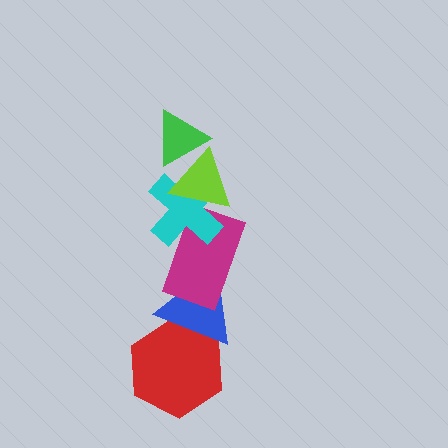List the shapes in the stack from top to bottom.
From top to bottom: the green triangle, the lime triangle, the cyan cross, the magenta rectangle, the blue triangle, the red hexagon.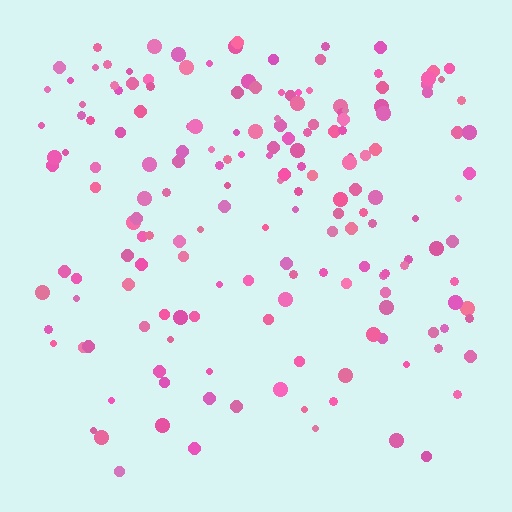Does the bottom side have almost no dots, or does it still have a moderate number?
Still a moderate number, just noticeably fewer than the top.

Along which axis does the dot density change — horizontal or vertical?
Vertical.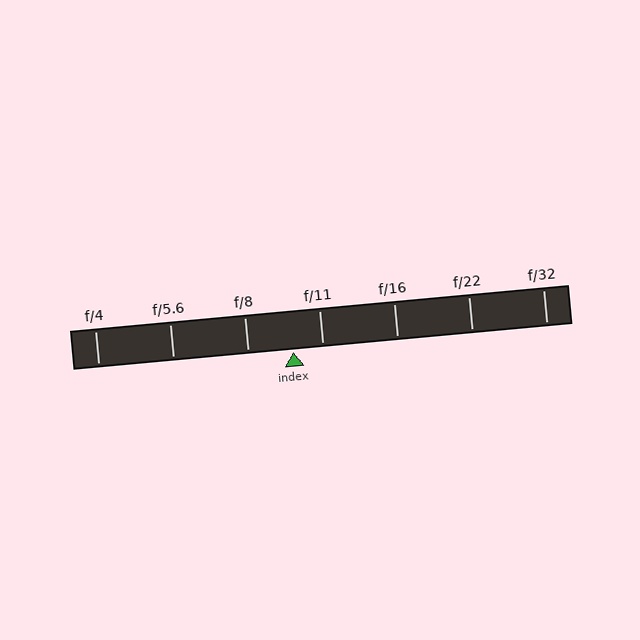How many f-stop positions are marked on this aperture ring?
There are 7 f-stop positions marked.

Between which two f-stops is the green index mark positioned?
The index mark is between f/8 and f/11.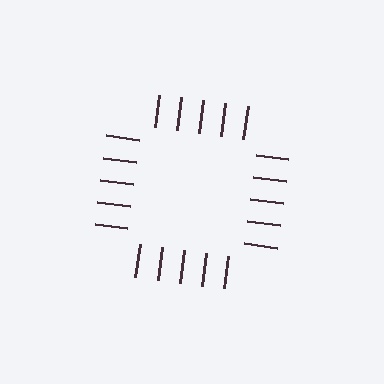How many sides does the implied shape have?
4 sides — the line-ends trace a square.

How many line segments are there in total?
20 — 5 along each of the 4 edges.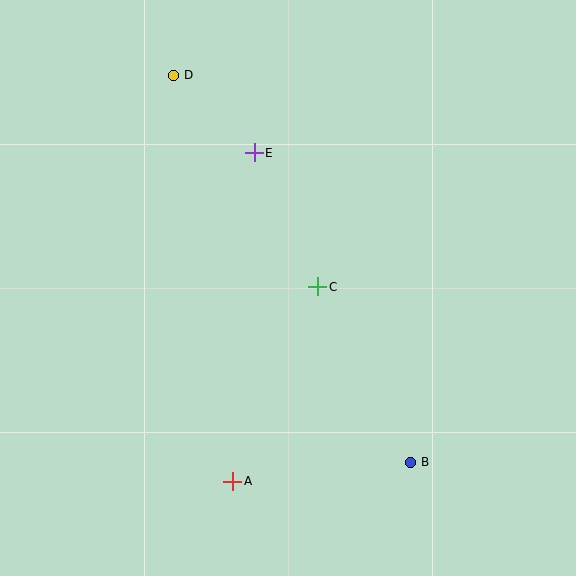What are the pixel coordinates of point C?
Point C is at (318, 287).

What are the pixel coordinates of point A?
Point A is at (233, 481).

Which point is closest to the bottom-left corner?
Point A is closest to the bottom-left corner.